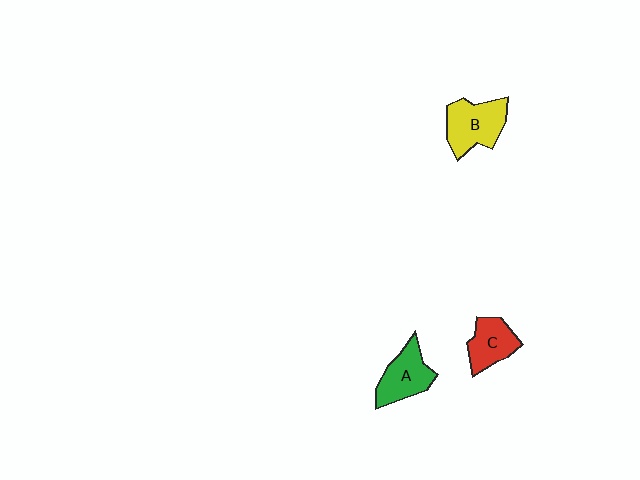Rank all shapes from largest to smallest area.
From largest to smallest: B (yellow), A (green), C (red).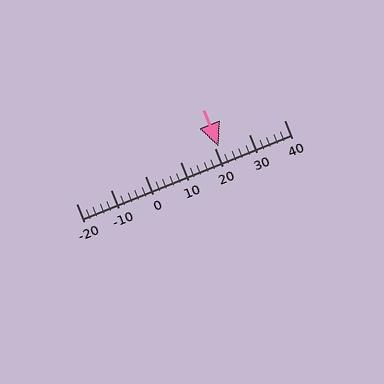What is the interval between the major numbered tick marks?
The major tick marks are spaced 10 units apart.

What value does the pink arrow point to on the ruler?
The pink arrow points to approximately 21.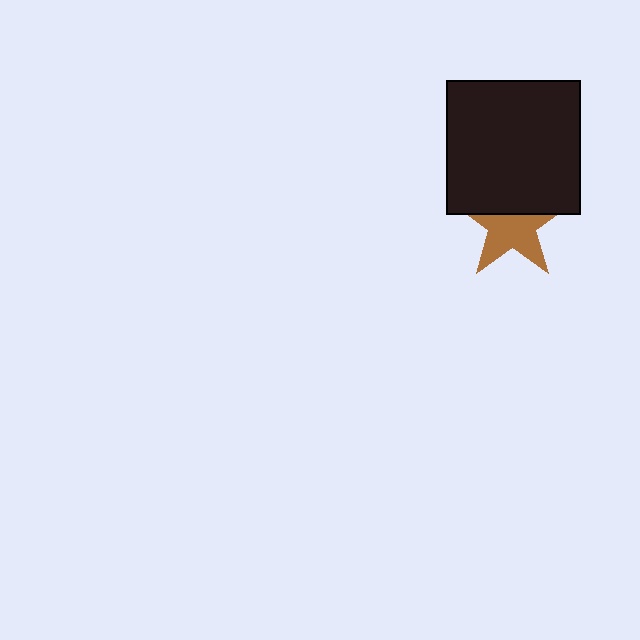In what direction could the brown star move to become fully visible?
The brown star could move down. That would shift it out from behind the black square entirely.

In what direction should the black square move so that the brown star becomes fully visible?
The black square should move up. That is the shortest direction to clear the overlap and leave the brown star fully visible.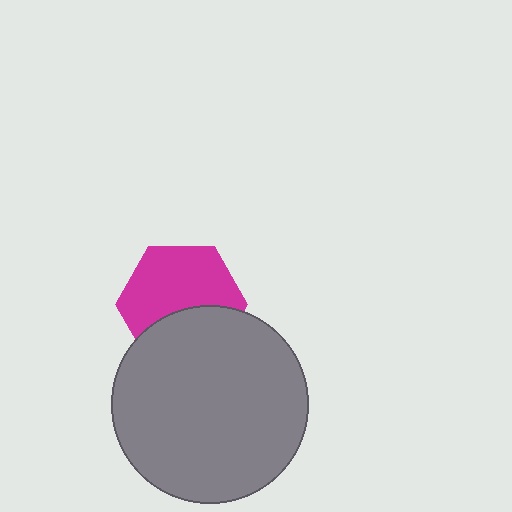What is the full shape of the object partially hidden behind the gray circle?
The partially hidden object is a magenta hexagon.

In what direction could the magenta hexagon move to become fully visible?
The magenta hexagon could move up. That would shift it out from behind the gray circle entirely.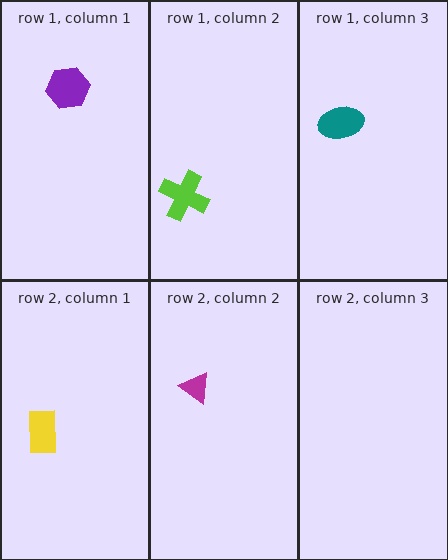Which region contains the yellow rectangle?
The row 2, column 1 region.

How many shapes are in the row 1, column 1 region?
1.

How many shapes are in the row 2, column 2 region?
1.